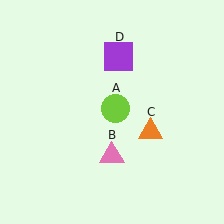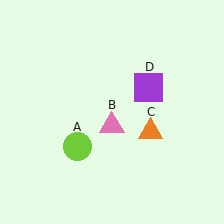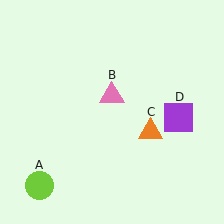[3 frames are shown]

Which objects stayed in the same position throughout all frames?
Orange triangle (object C) remained stationary.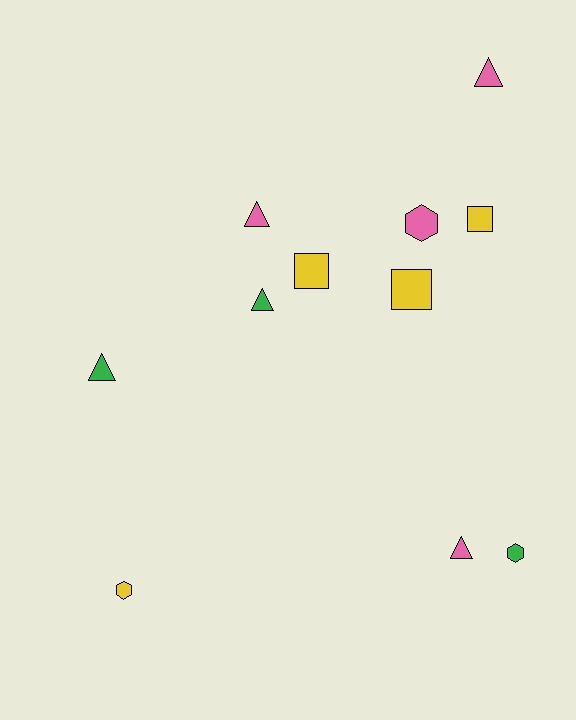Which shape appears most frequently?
Triangle, with 5 objects.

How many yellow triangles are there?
There are no yellow triangles.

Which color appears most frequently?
Yellow, with 4 objects.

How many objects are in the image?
There are 11 objects.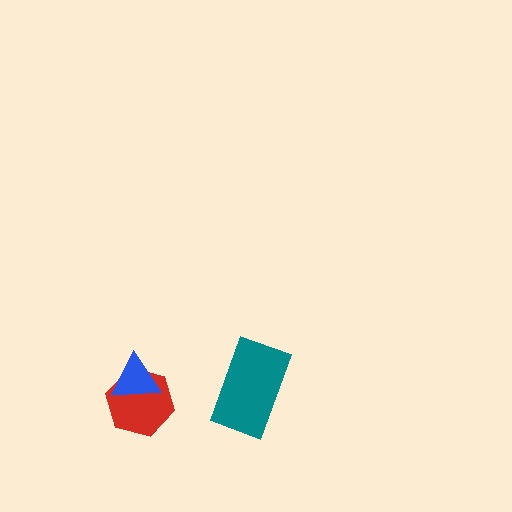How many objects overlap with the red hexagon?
1 object overlaps with the red hexagon.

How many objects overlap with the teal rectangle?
0 objects overlap with the teal rectangle.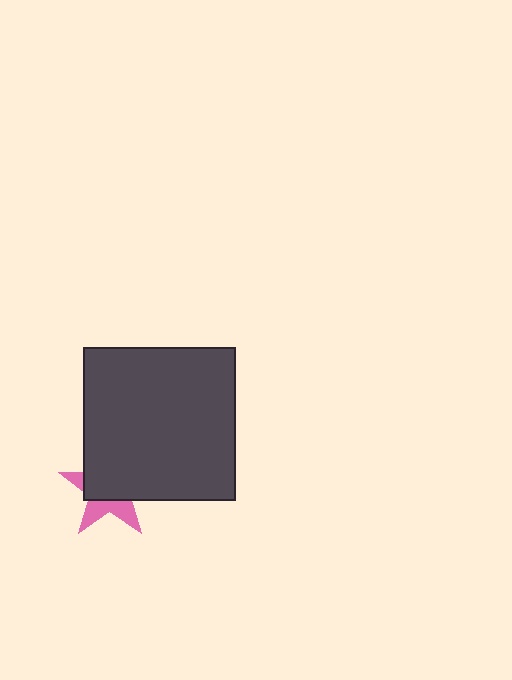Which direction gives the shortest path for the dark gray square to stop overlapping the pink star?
Moving toward the upper-right gives the shortest separation.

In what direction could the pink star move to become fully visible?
The pink star could move toward the lower-left. That would shift it out from behind the dark gray square entirely.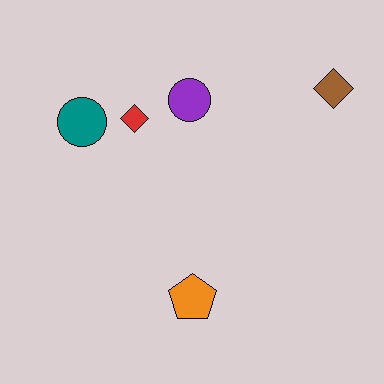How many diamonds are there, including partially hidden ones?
There are 2 diamonds.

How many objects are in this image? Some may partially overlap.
There are 5 objects.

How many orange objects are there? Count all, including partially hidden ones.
There is 1 orange object.